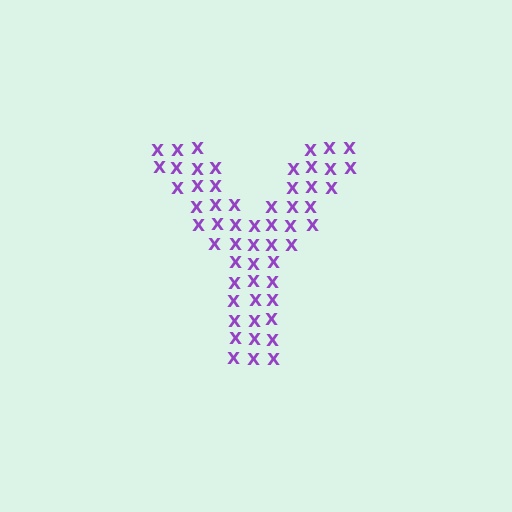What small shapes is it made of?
It is made of small letter X's.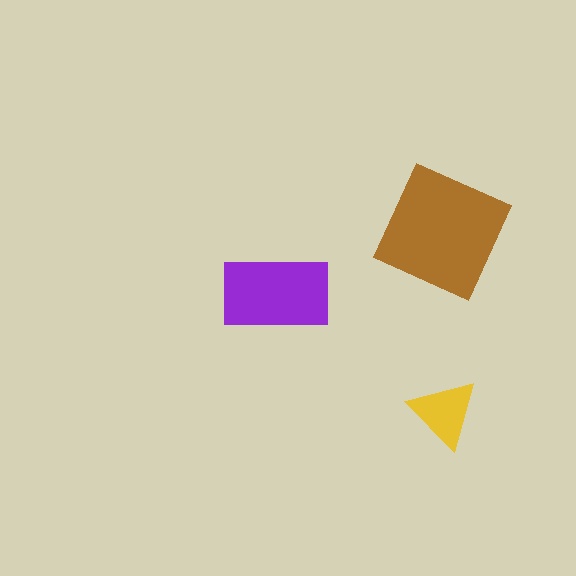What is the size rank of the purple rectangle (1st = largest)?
2nd.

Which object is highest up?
The brown square is topmost.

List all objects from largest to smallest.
The brown square, the purple rectangle, the yellow triangle.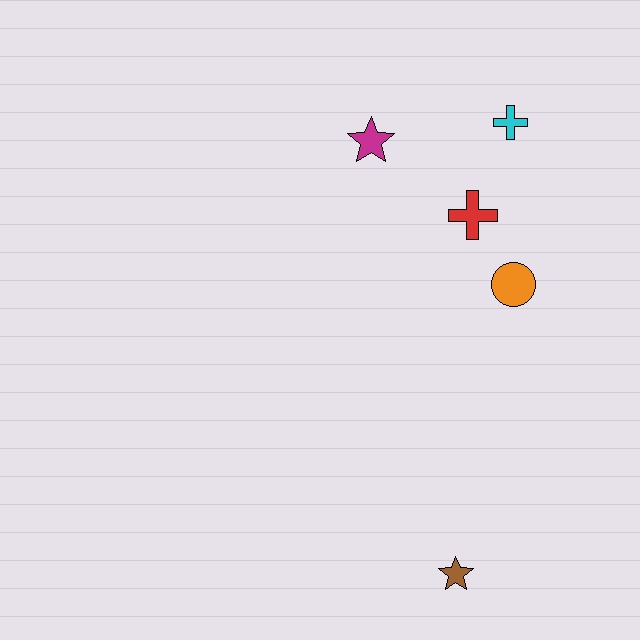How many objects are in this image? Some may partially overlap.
There are 5 objects.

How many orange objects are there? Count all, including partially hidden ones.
There is 1 orange object.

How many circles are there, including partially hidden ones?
There is 1 circle.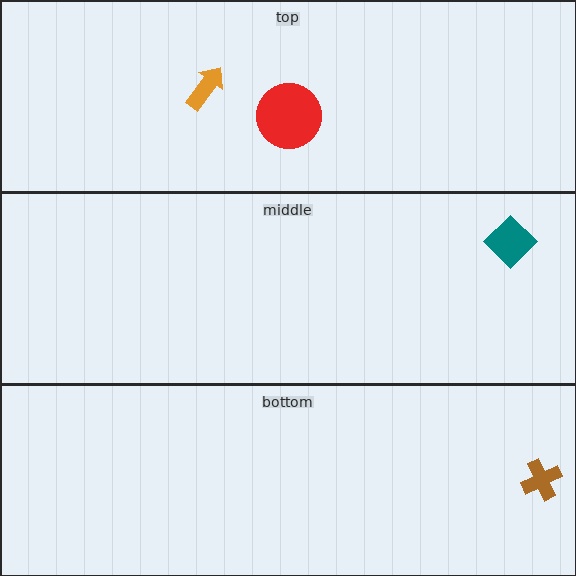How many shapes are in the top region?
2.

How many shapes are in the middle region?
1.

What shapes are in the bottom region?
The brown cross.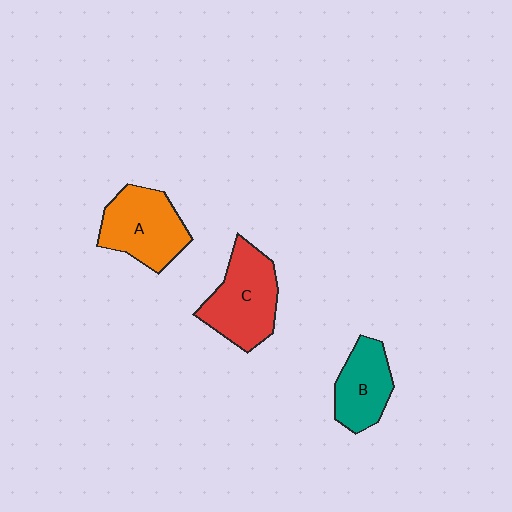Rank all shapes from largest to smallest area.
From largest to smallest: C (red), A (orange), B (teal).